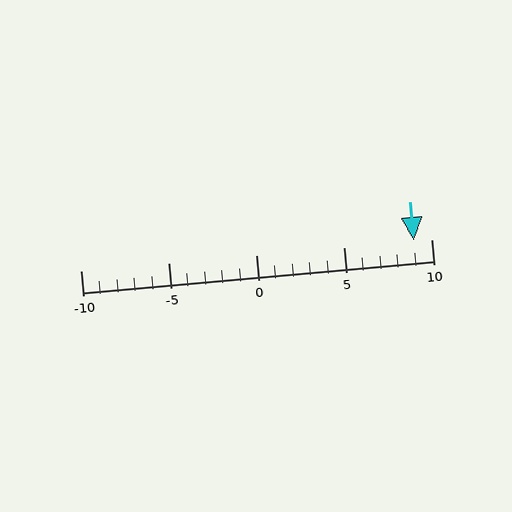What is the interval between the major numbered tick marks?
The major tick marks are spaced 5 units apart.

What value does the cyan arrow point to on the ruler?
The cyan arrow points to approximately 9.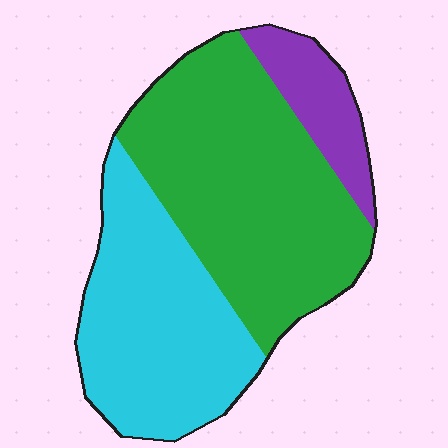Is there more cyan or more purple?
Cyan.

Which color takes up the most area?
Green, at roughly 50%.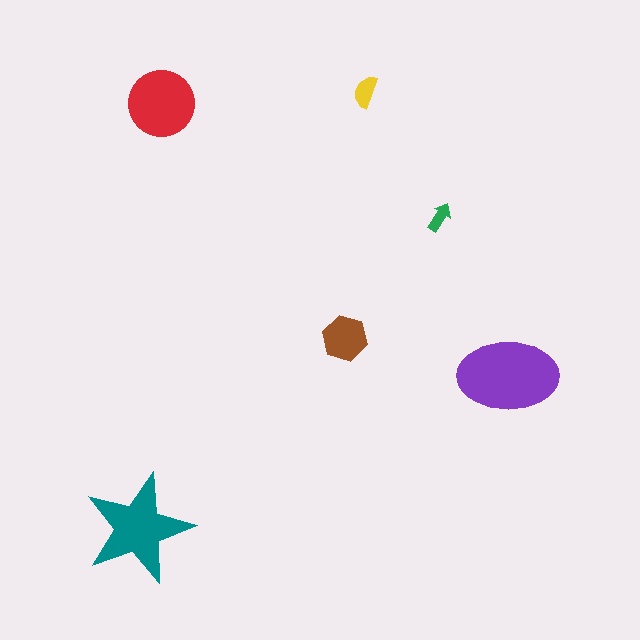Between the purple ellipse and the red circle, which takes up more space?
The purple ellipse.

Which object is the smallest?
The green arrow.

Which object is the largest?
The purple ellipse.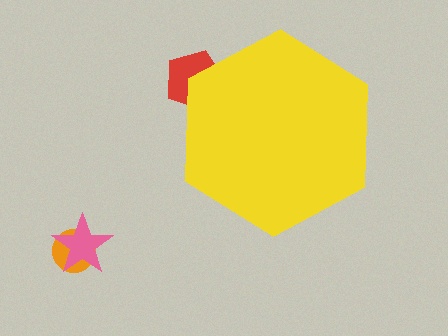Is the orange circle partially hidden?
No, the orange circle is fully visible.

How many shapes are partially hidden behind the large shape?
1 shape is partially hidden.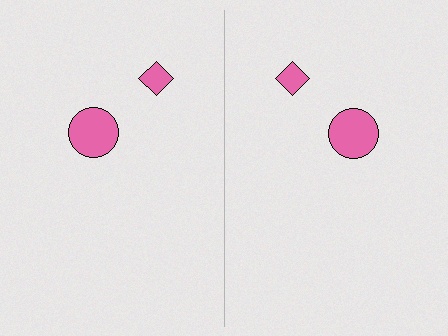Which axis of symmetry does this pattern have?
The pattern has a vertical axis of symmetry running through the center of the image.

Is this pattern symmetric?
Yes, this pattern has bilateral (reflection) symmetry.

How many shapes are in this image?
There are 4 shapes in this image.